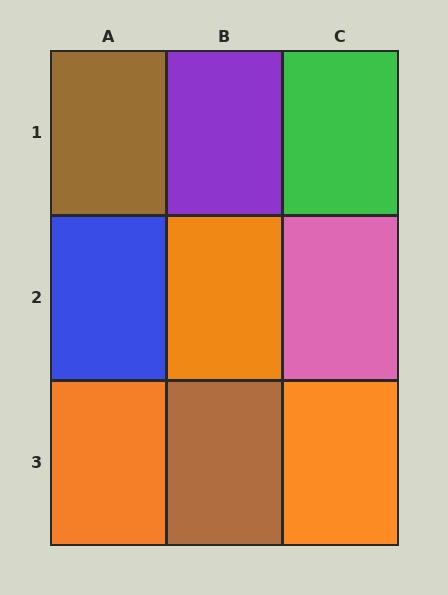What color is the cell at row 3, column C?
Orange.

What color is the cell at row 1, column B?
Purple.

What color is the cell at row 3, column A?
Orange.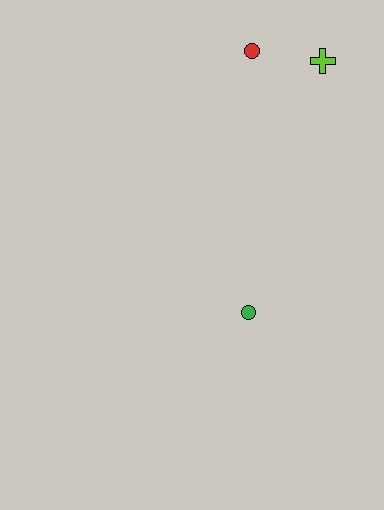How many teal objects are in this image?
There are no teal objects.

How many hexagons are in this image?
There are no hexagons.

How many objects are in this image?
There are 3 objects.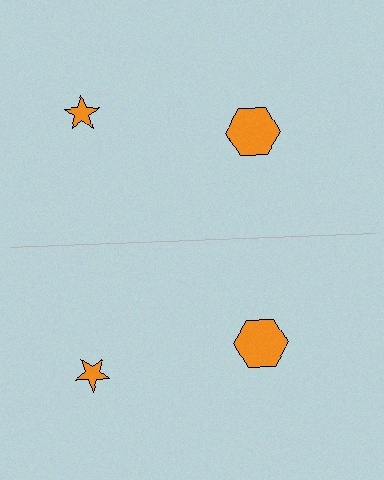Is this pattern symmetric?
Yes, this pattern has bilateral (reflection) symmetry.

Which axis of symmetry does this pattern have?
The pattern has a horizontal axis of symmetry running through the center of the image.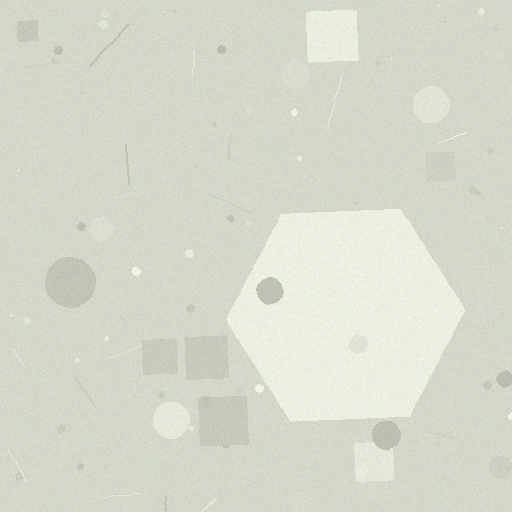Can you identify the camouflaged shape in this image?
The camouflaged shape is a hexagon.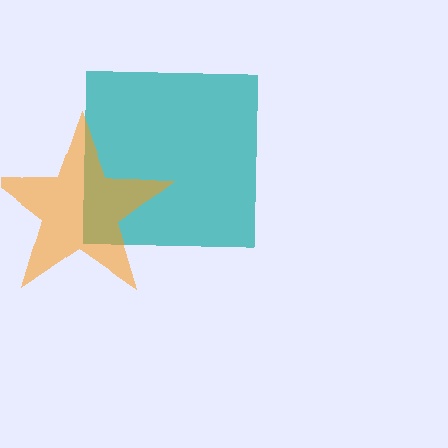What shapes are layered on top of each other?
The layered shapes are: a teal square, an orange star.